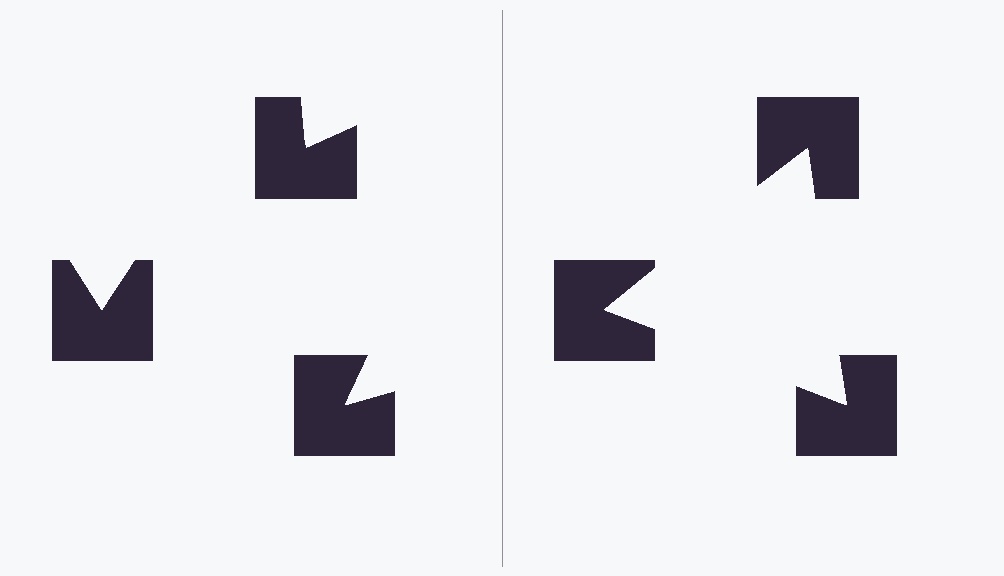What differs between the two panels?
The notched squares are positioned identically on both sides; only the wedge orientations differ. On the right they align to a triangle; on the left they are misaligned.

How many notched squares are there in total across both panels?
6 — 3 on each side.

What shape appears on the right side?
An illusory triangle.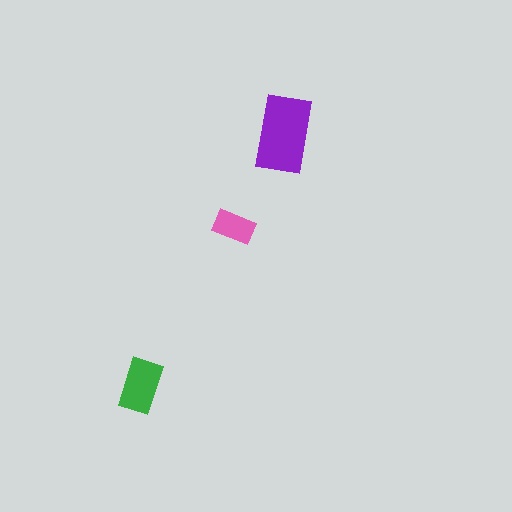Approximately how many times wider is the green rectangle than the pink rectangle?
About 1.5 times wider.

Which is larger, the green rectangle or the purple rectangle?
The purple one.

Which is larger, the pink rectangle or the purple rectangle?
The purple one.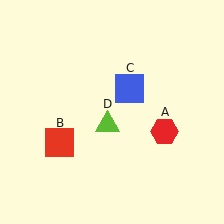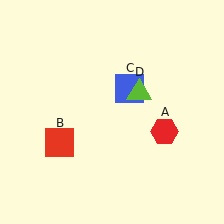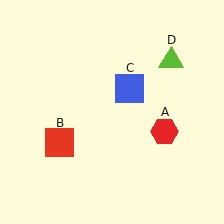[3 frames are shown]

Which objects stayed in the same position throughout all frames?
Red hexagon (object A) and red square (object B) and blue square (object C) remained stationary.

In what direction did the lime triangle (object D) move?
The lime triangle (object D) moved up and to the right.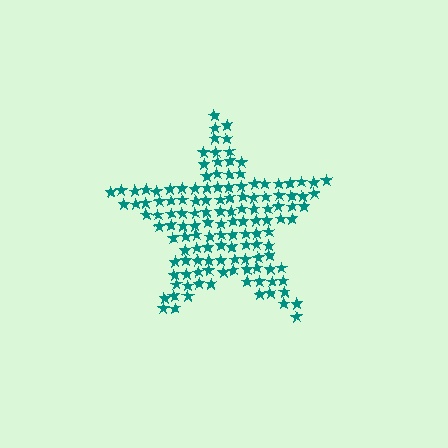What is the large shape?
The large shape is a star.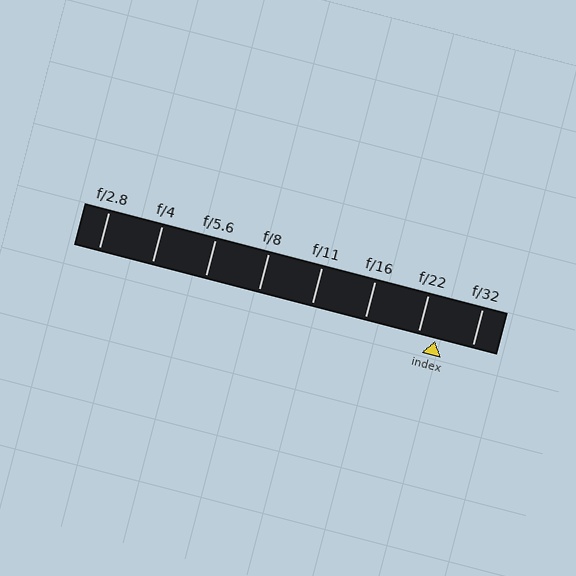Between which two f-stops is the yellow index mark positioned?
The index mark is between f/22 and f/32.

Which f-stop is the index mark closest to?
The index mark is closest to f/22.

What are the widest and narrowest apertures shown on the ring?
The widest aperture shown is f/2.8 and the narrowest is f/32.